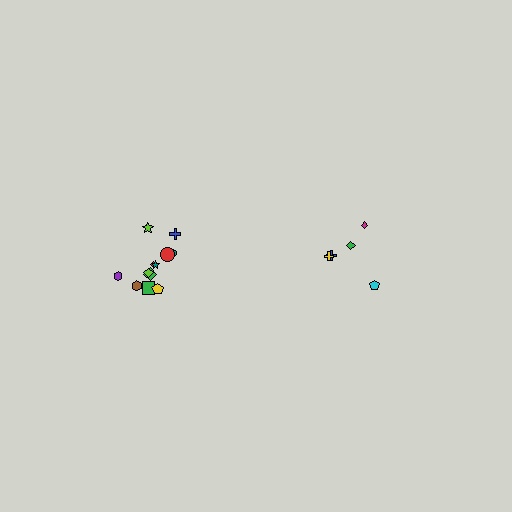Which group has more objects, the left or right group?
The left group.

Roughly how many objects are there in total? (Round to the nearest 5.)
Roughly 15 objects in total.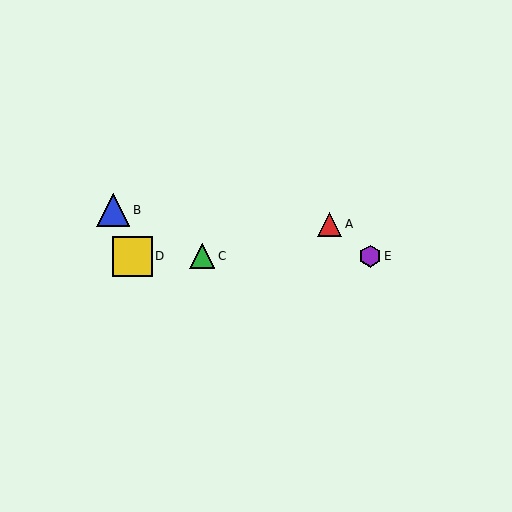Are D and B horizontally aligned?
No, D is at y≈256 and B is at y≈210.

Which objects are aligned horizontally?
Objects C, D, E are aligned horizontally.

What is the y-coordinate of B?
Object B is at y≈210.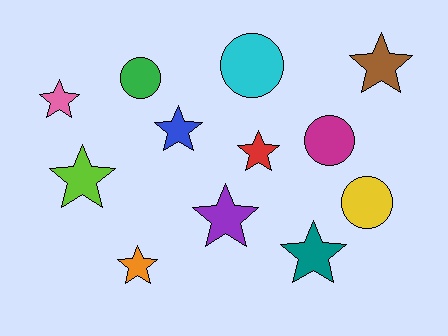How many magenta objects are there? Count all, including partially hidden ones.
There is 1 magenta object.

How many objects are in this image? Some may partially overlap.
There are 12 objects.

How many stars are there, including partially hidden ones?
There are 8 stars.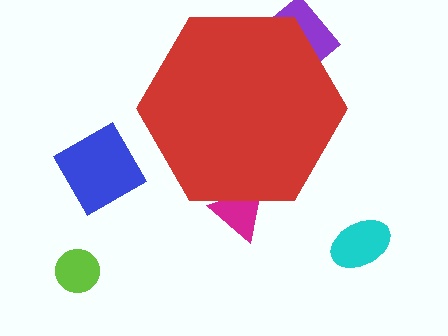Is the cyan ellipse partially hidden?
No, the cyan ellipse is fully visible.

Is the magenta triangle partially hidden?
Yes, the magenta triangle is partially hidden behind the red hexagon.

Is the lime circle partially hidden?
No, the lime circle is fully visible.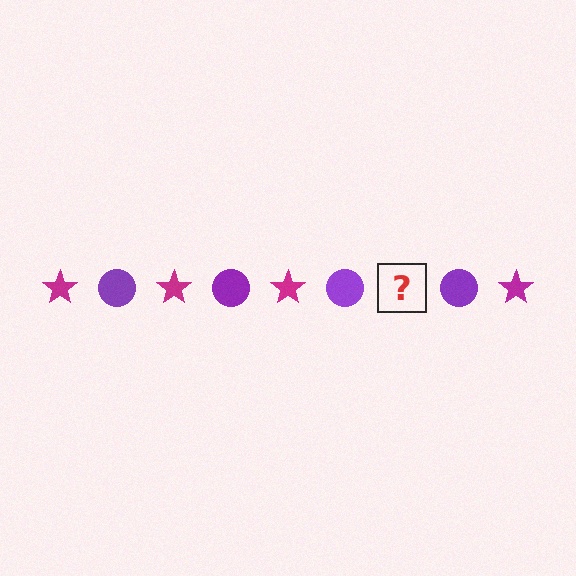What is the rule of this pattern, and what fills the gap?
The rule is that the pattern alternates between magenta star and purple circle. The gap should be filled with a magenta star.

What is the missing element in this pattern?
The missing element is a magenta star.